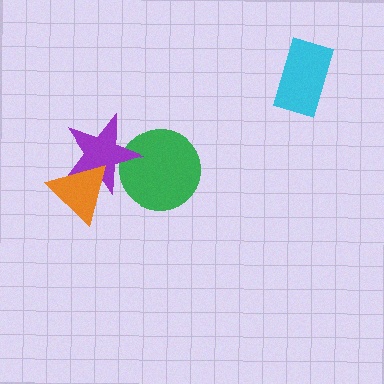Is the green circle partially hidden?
Yes, it is partially covered by another shape.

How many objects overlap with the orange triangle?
1 object overlaps with the orange triangle.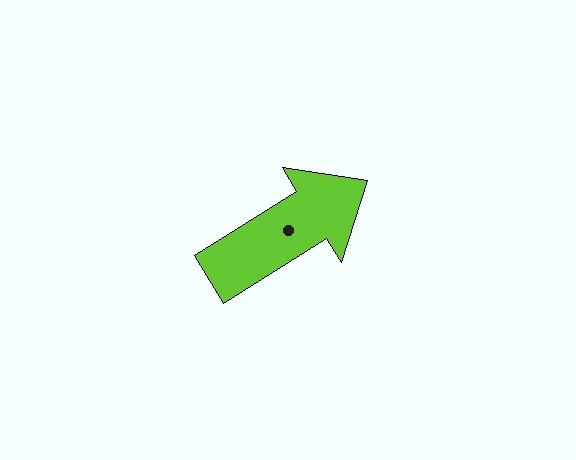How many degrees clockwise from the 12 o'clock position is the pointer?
Approximately 58 degrees.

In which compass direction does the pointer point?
Northeast.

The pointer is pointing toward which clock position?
Roughly 2 o'clock.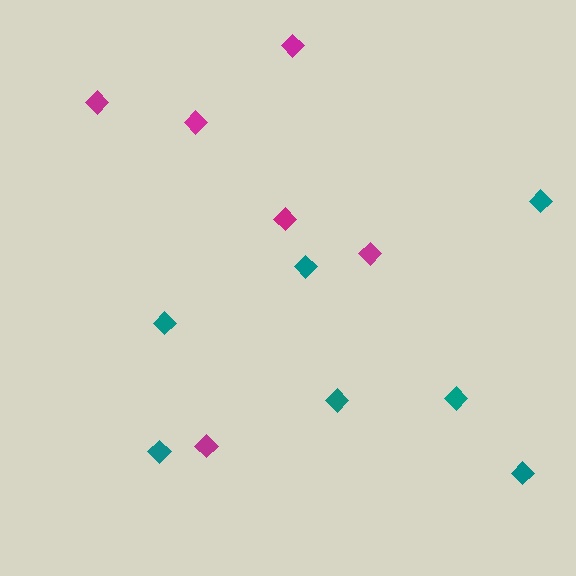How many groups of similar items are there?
There are 2 groups: one group of teal diamonds (7) and one group of magenta diamonds (6).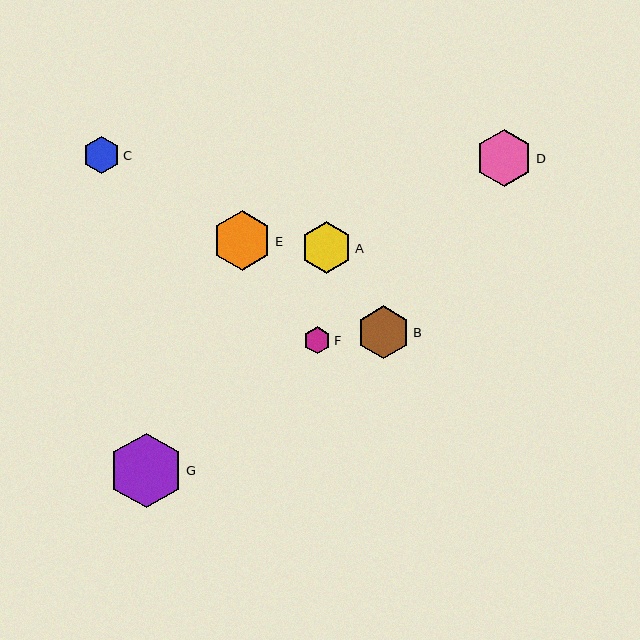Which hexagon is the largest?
Hexagon G is the largest with a size of approximately 74 pixels.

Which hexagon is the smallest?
Hexagon F is the smallest with a size of approximately 27 pixels.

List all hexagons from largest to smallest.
From largest to smallest: G, E, D, B, A, C, F.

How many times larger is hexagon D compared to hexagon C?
Hexagon D is approximately 1.5 times the size of hexagon C.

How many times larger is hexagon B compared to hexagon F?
Hexagon B is approximately 2.0 times the size of hexagon F.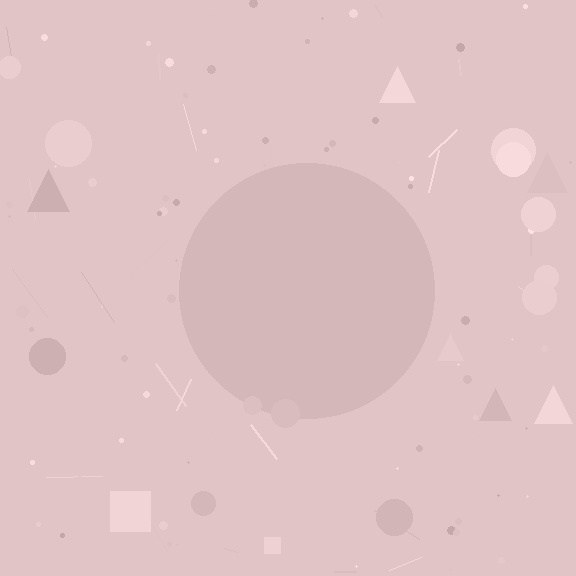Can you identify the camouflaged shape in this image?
The camouflaged shape is a circle.